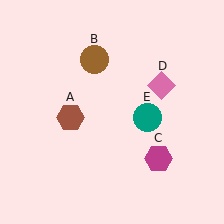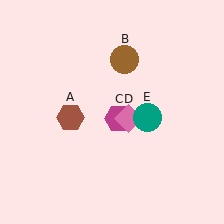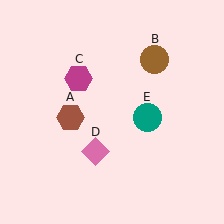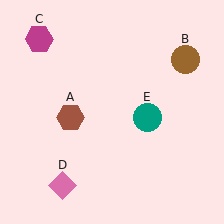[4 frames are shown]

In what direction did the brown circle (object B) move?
The brown circle (object B) moved right.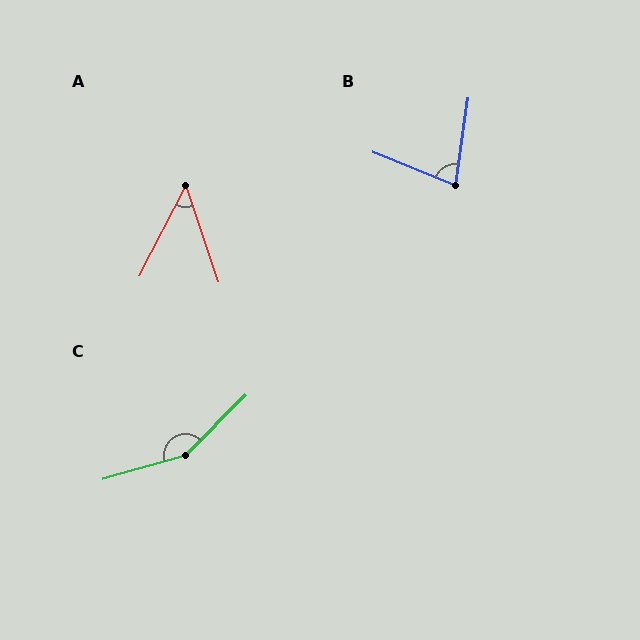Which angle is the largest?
C, at approximately 152 degrees.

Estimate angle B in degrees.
Approximately 76 degrees.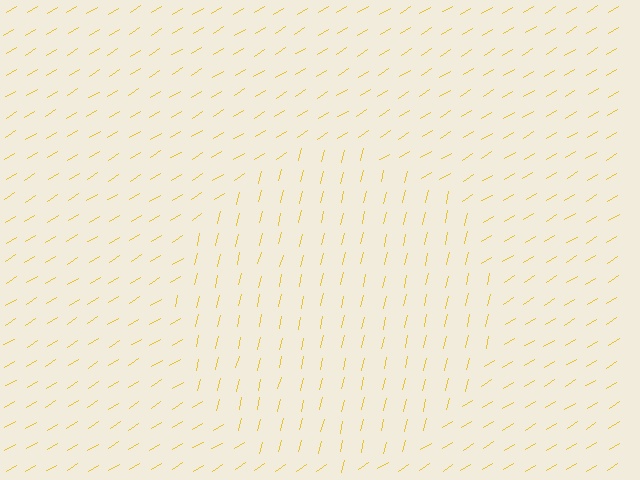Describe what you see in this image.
The image is filled with small yellow line segments. A circle region in the image has lines oriented differently from the surrounding lines, creating a visible texture boundary.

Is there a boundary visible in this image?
Yes, there is a texture boundary formed by a change in line orientation.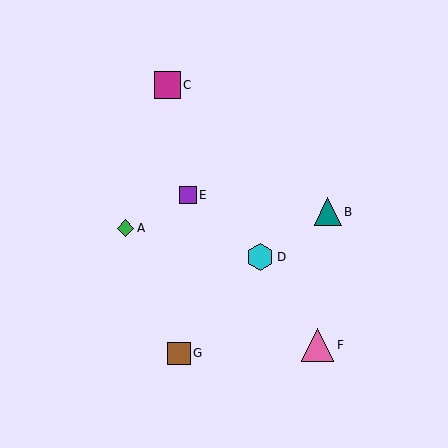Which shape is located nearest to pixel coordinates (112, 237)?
The green diamond (labeled A) at (125, 228) is nearest to that location.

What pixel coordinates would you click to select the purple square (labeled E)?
Click at (188, 195) to select the purple square E.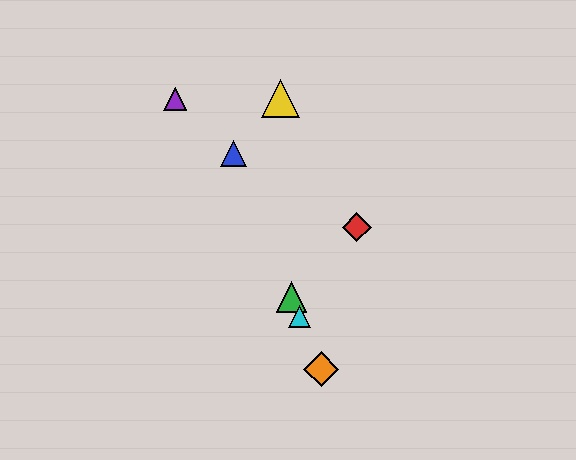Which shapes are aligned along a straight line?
The blue triangle, the green triangle, the orange diamond, the cyan triangle are aligned along a straight line.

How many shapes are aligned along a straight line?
4 shapes (the blue triangle, the green triangle, the orange diamond, the cyan triangle) are aligned along a straight line.